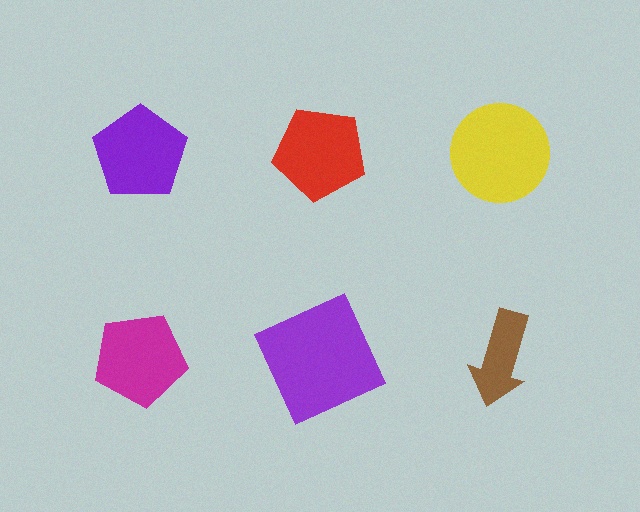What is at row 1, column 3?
A yellow circle.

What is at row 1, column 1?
A purple pentagon.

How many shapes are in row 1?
3 shapes.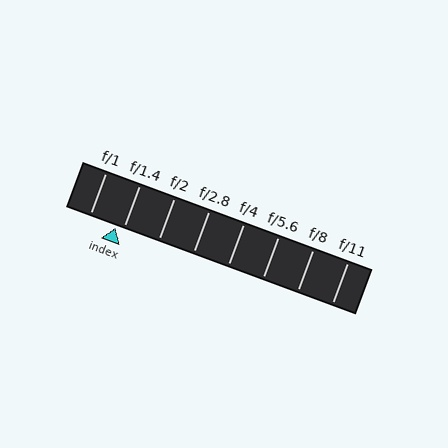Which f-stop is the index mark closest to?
The index mark is closest to f/1.4.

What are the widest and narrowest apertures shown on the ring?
The widest aperture shown is f/1 and the narrowest is f/11.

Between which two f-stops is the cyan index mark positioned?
The index mark is between f/1 and f/1.4.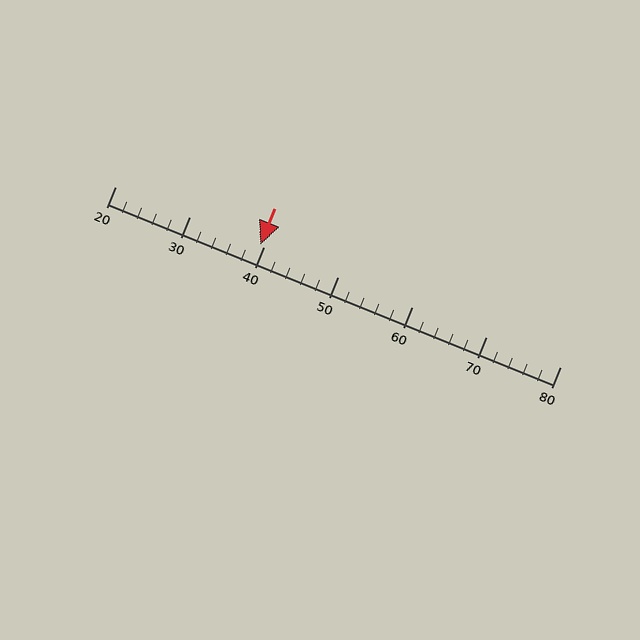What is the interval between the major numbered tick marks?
The major tick marks are spaced 10 units apart.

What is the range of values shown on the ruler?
The ruler shows values from 20 to 80.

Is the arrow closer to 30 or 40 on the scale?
The arrow is closer to 40.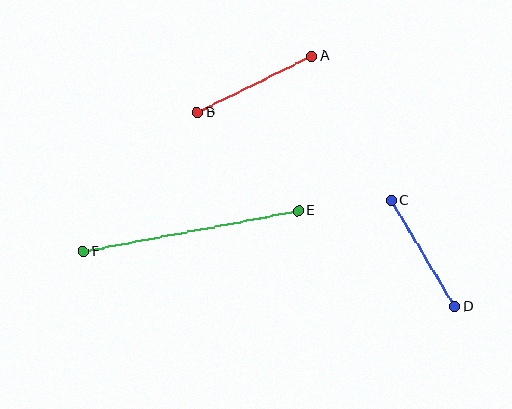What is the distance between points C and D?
The distance is approximately 124 pixels.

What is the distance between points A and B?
The distance is approximately 128 pixels.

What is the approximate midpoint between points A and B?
The midpoint is at approximately (254, 84) pixels.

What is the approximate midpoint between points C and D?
The midpoint is at approximately (423, 253) pixels.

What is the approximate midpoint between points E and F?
The midpoint is at approximately (191, 231) pixels.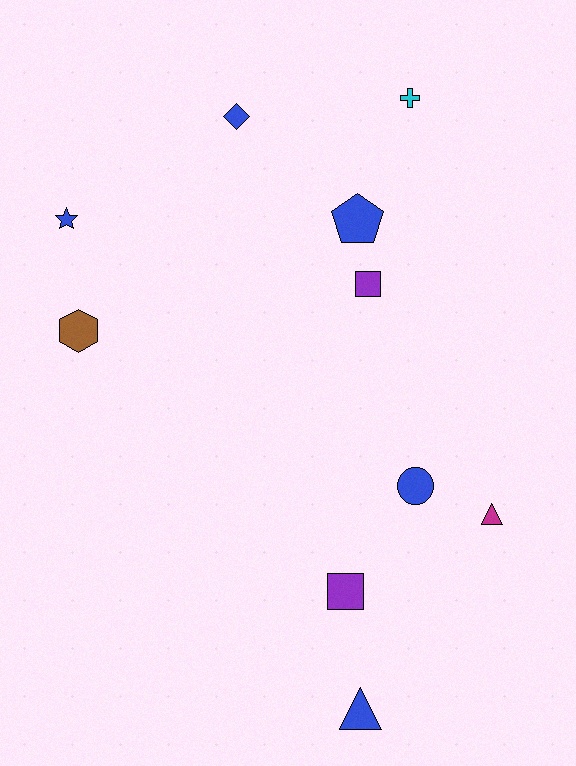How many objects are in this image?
There are 10 objects.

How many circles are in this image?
There is 1 circle.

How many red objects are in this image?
There are no red objects.